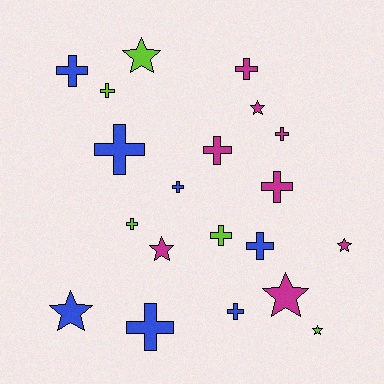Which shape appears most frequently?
Cross, with 13 objects.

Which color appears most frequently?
Magenta, with 8 objects.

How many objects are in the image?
There are 20 objects.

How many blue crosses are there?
There are 6 blue crosses.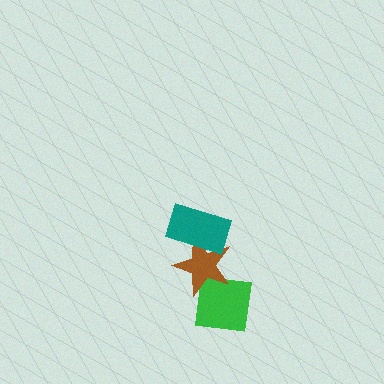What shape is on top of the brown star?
The teal rectangle is on top of the brown star.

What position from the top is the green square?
The green square is 3rd from the top.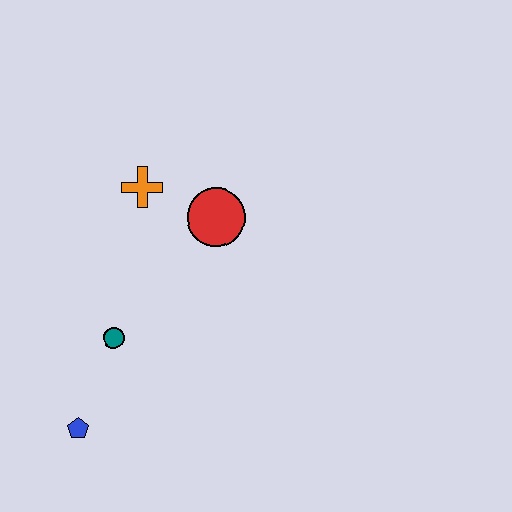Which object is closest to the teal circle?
The blue pentagon is closest to the teal circle.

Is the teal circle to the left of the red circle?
Yes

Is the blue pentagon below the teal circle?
Yes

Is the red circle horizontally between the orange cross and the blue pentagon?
No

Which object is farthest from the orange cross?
The blue pentagon is farthest from the orange cross.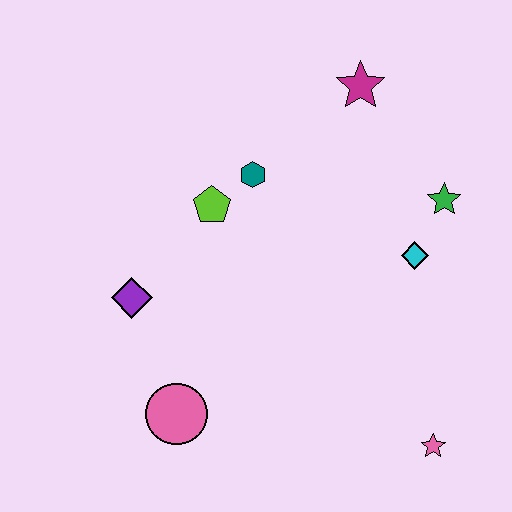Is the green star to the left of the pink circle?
No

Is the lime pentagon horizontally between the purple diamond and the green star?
Yes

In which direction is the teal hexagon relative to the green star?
The teal hexagon is to the left of the green star.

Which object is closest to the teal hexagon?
The lime pentagon is closest to the teal hexagon.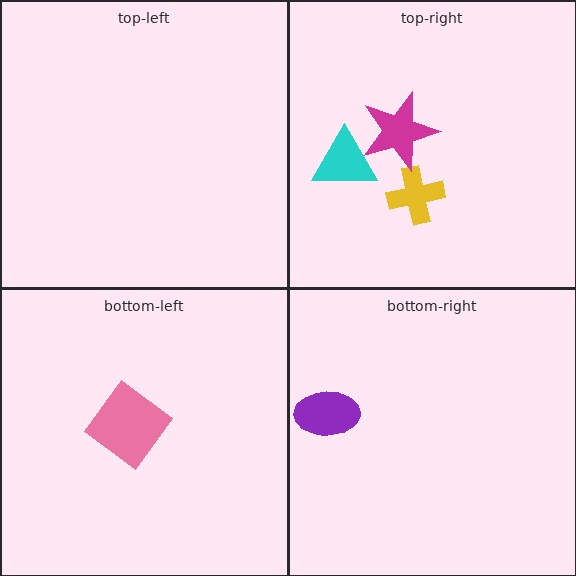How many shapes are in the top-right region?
3.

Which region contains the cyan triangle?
The top-right region.